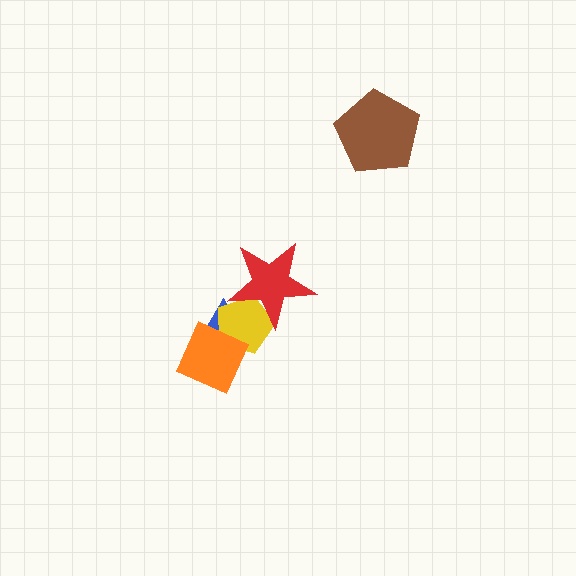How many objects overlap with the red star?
2 objects overlap with the red star.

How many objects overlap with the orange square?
2 objects overlap with the orange square.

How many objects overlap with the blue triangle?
3 objects overlap with the blue triangle.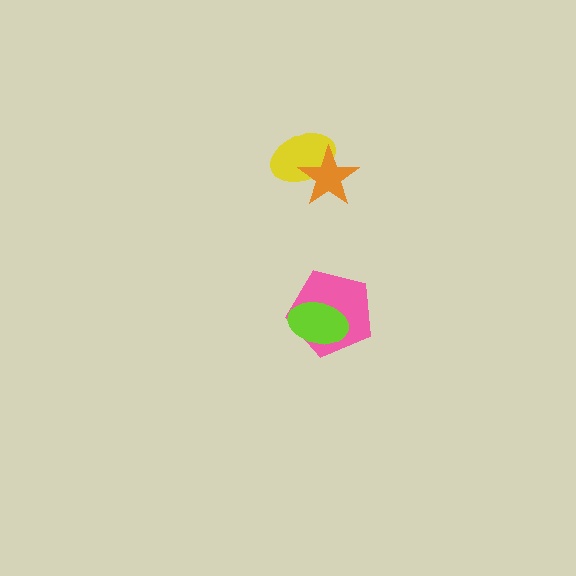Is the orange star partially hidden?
No, no other shape covers it.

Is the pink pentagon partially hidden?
Yes, it is partially covered by another shape.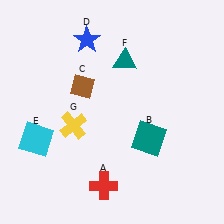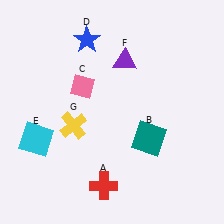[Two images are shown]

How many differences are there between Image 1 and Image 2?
There are 2 differences between the two images.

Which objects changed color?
C changed from brown to pink. F changed from teal to purple.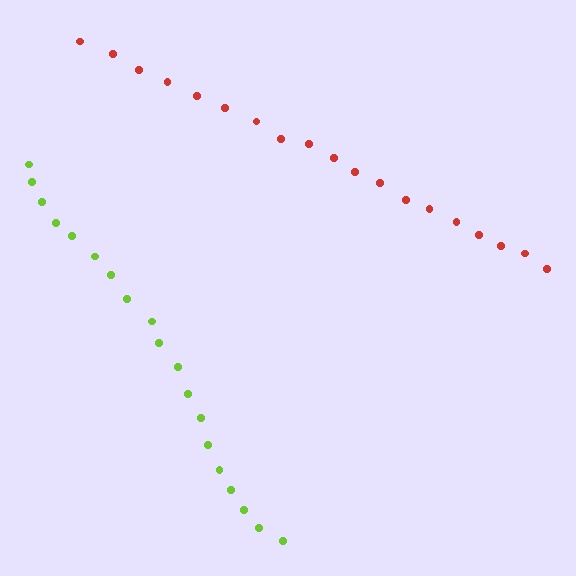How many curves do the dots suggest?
There are 2 distinct paths.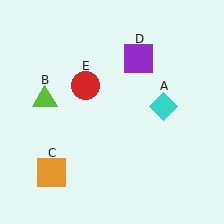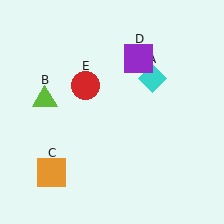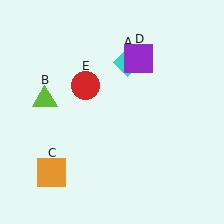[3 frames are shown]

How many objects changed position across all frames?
1 object changed position: cyan diamond (object A).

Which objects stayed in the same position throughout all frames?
Lime triangle (object B) and orange square (object C) and purple square (object D) and red circle (object E) remained stationary.